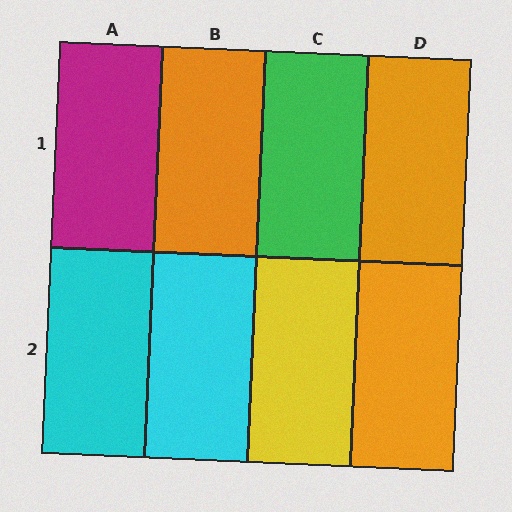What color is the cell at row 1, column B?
Orange.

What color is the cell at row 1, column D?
Orange.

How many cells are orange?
3 cells are orange.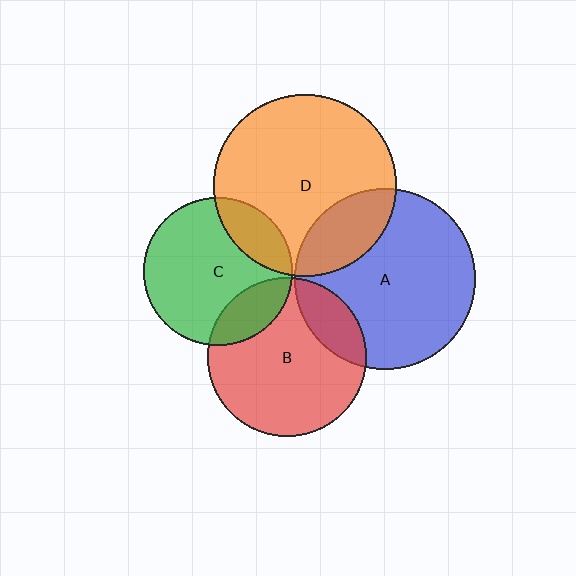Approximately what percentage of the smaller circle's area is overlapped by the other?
Approximately 20%.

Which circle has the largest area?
Circle D (orange).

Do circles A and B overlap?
Yes.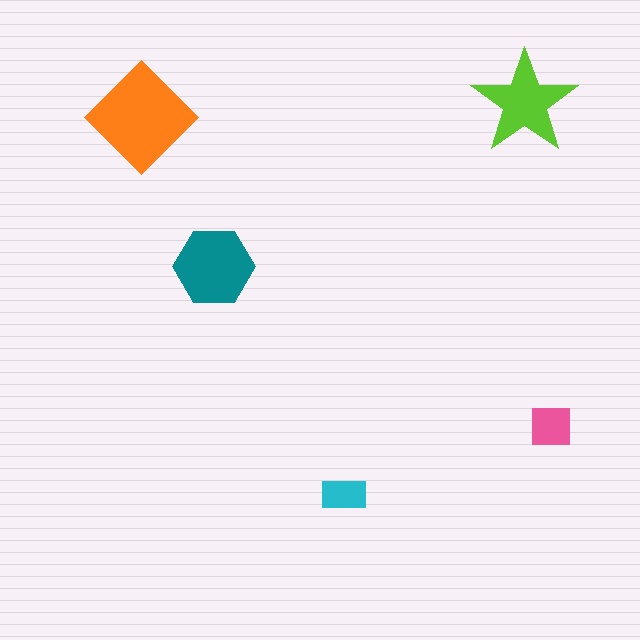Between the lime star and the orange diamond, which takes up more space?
The orange diamond.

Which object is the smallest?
The cyan rectangle.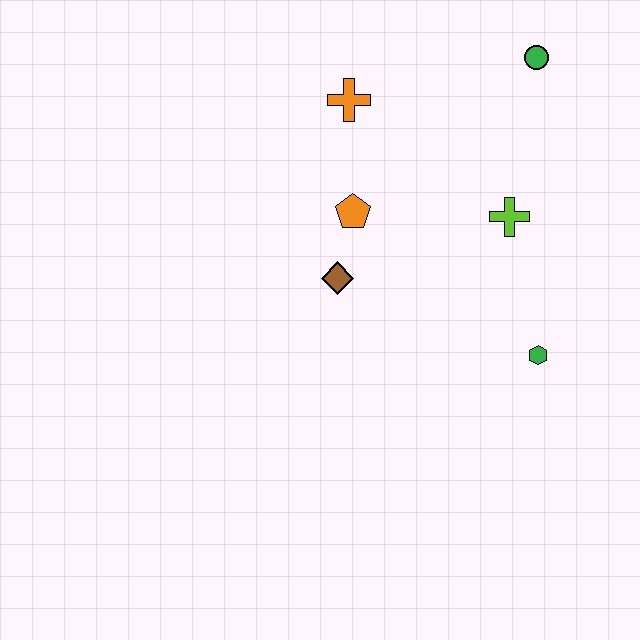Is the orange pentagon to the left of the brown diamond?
No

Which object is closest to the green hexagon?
The lime cross is closest to the green hexagon.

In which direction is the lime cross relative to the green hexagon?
The lime cross is above the green hexagon.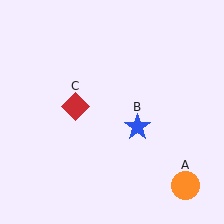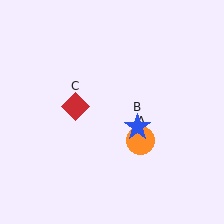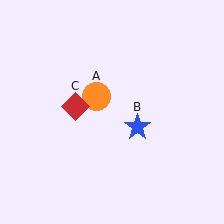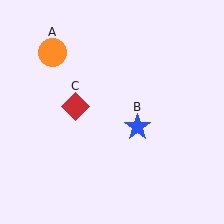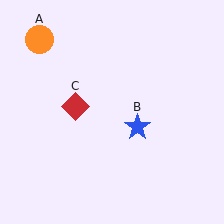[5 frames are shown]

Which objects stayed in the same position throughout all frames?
Blue star (object B) and red diamond (object C) remained stationary.